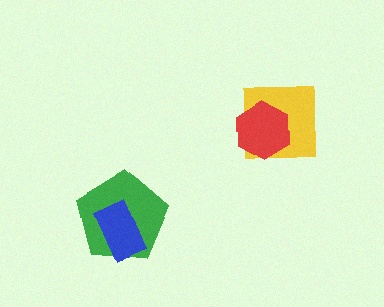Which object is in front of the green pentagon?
The blue rectangle is in front of the green pentagon.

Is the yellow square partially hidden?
Yes, it is partially covered by another shape.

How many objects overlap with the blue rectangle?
1 object overlaps with the blue rectangle.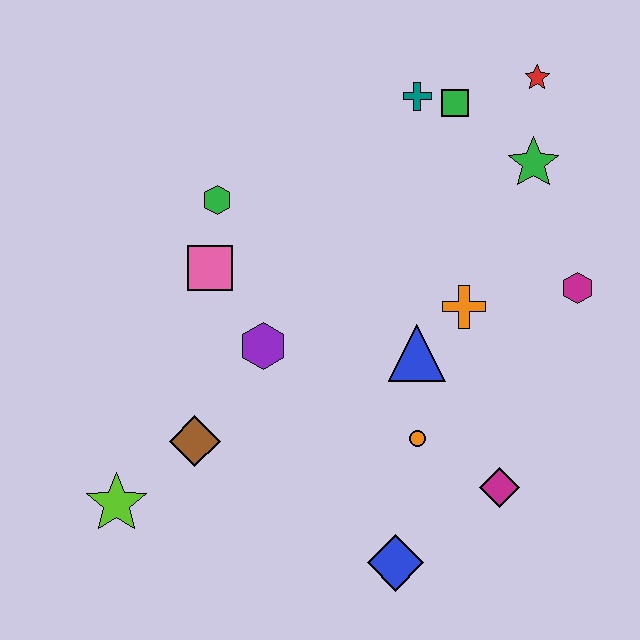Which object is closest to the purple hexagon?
The pink square is closest to the purple hexagon.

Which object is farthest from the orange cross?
The lime star is farthest from the orange cross.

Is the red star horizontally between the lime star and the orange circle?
No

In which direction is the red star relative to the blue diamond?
The red star is above the blue diamond.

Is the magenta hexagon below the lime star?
No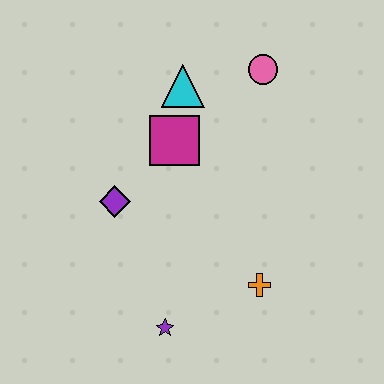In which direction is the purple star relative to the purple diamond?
The purple star is below the purple diamond.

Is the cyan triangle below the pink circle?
Yes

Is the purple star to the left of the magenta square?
Yes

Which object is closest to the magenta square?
The cyan triangle is closest to the magenta square.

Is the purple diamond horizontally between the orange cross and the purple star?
No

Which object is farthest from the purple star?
The pink circle is farthest from the purple star.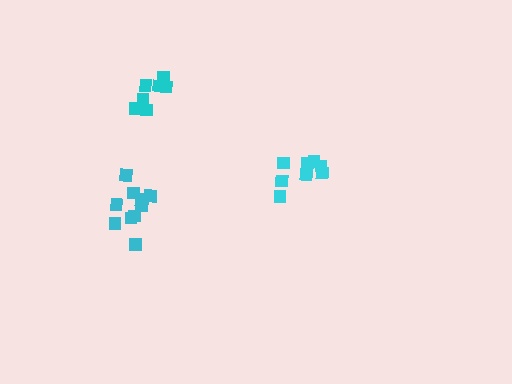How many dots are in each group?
Group 1: 10 dots, Group 2: 7 dots, Group 3: 8 dots (25 total).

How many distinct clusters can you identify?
There are 3 distinct clusters.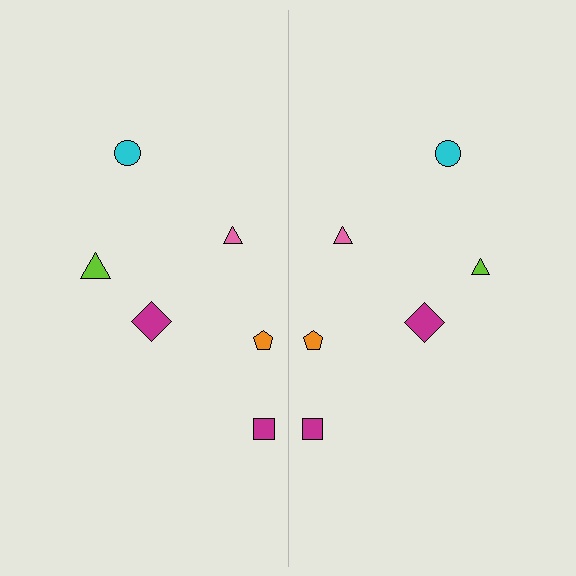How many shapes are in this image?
There are 12 shapes in this image.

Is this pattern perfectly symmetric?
No, the pattern is not perfectly symmetric. The lime triangle on the right side has a different size than its mirror counterpart.